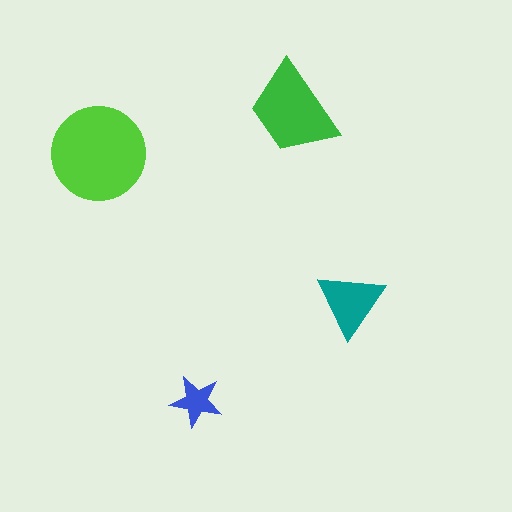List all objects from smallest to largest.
The blue star, the teal triangle, the green trapezoid, the lime circle.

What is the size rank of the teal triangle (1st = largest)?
3rd.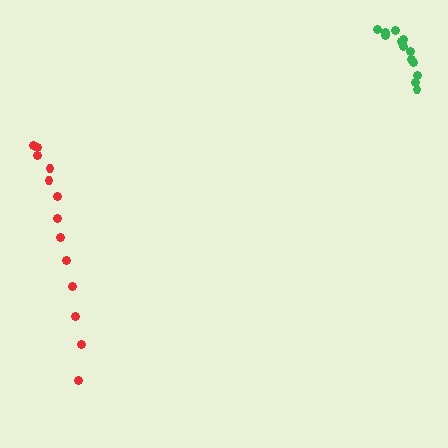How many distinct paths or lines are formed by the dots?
There are 2 distinct paths.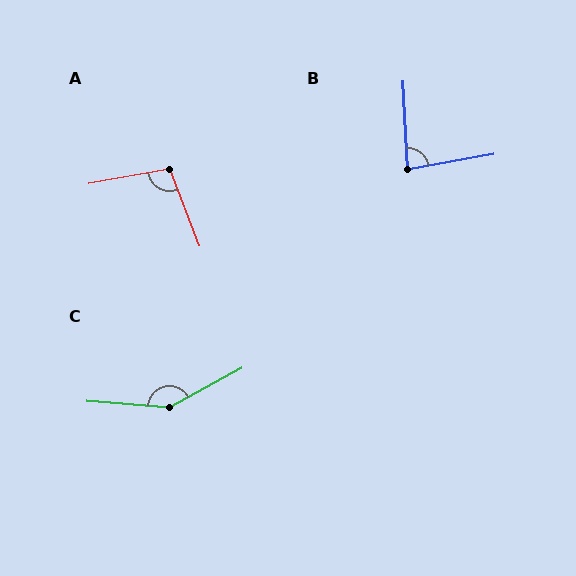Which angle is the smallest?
B, at approximately 83 degrees.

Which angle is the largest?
C, at approximately 147 degrees.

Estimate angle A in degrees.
Approximately 101 degrees.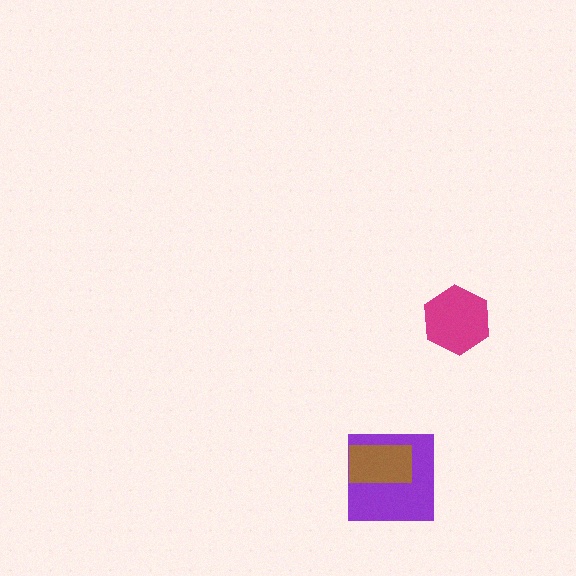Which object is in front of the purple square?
The brown rectangle is in front of the purple square.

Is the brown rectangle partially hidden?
No, no other shape covers it.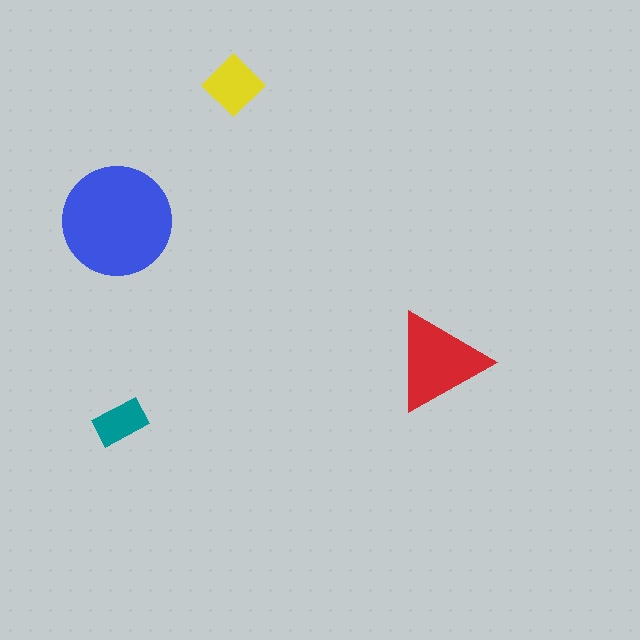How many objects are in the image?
There are 4 objects in the image.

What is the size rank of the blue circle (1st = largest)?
1st.